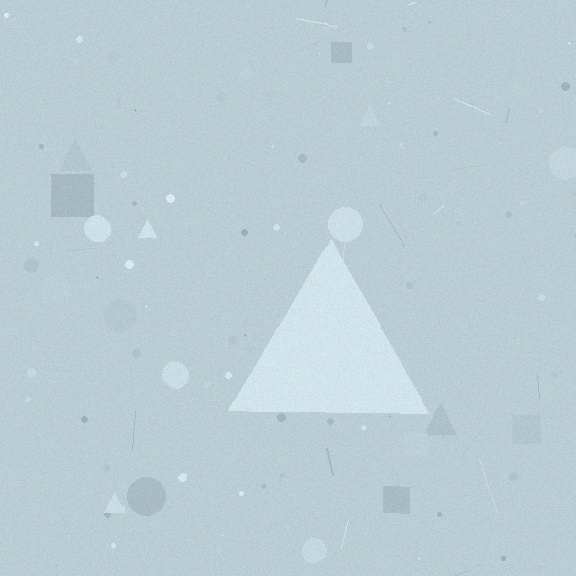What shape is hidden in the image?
A triangle is hidden in the image.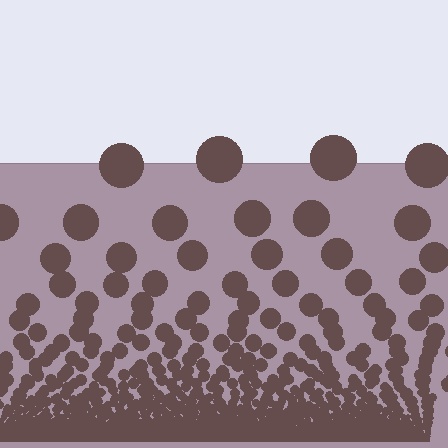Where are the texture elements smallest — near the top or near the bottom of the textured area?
Near the bottom.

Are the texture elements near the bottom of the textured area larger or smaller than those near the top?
Smaller. The gradient is inverted — elements near the bottom are smaller and denser.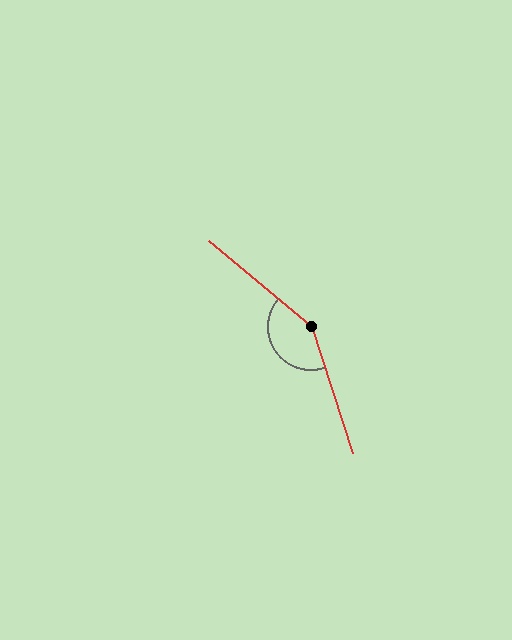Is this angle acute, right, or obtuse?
It is obtuse.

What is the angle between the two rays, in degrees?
Approximately 148 degrees.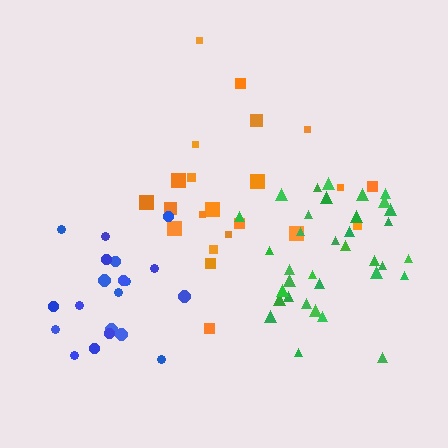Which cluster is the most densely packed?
Green.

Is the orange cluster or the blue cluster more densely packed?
Blue.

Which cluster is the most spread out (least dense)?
Orange.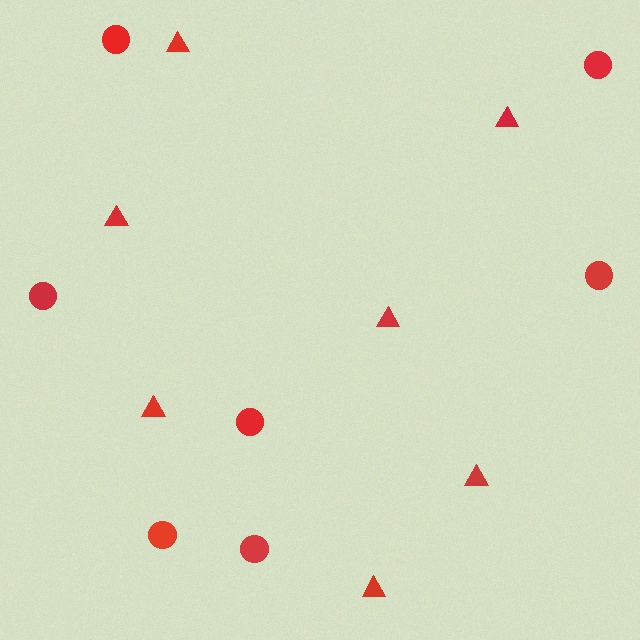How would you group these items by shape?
There are 2 groups: one group of circles (7) and one group of triangles (7).